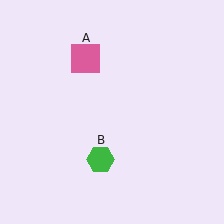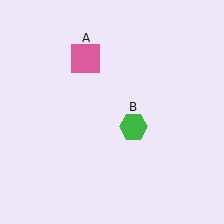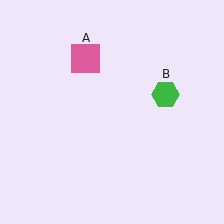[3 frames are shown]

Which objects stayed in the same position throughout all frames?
Pink square (object A) remained stationary.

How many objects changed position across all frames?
1 object changed position: green hexagon (object B).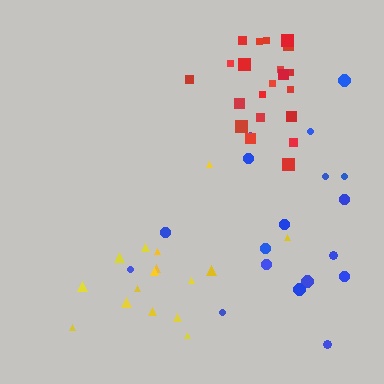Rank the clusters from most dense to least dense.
red, yellow, blue.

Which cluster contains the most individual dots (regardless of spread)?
Red (21).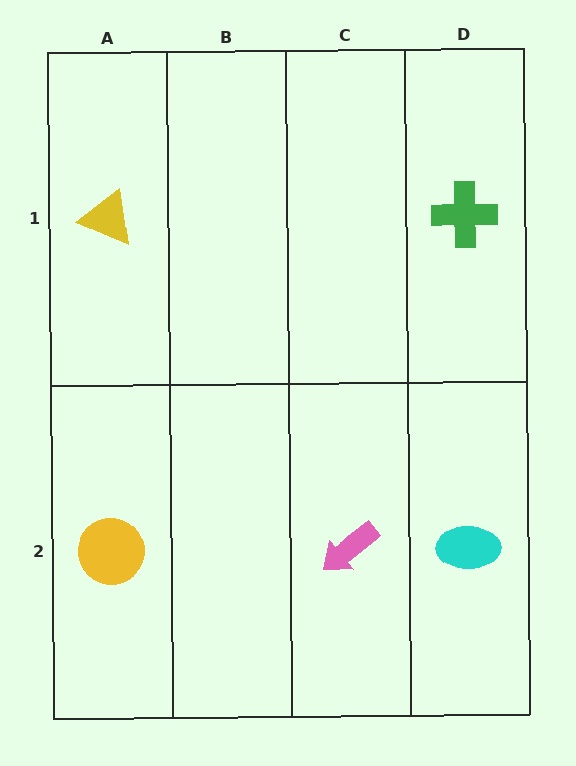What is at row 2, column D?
A cyan ellipse.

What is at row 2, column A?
A yellow circle.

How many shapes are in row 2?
3 shapes.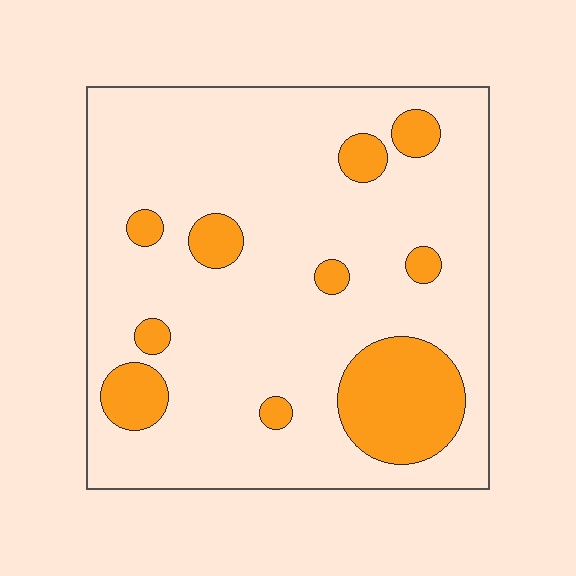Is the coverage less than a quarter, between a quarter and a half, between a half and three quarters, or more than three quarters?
Less than a quarter.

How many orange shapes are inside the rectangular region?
10.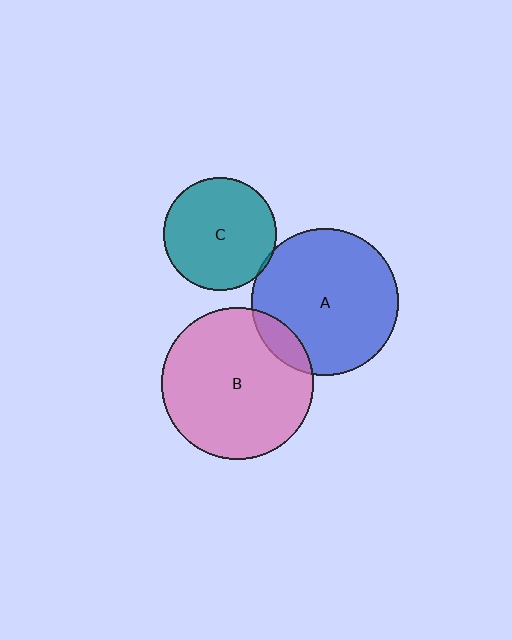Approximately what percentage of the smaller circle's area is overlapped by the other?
Approximately 10%.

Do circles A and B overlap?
Yes.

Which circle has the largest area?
Circle B (pink).